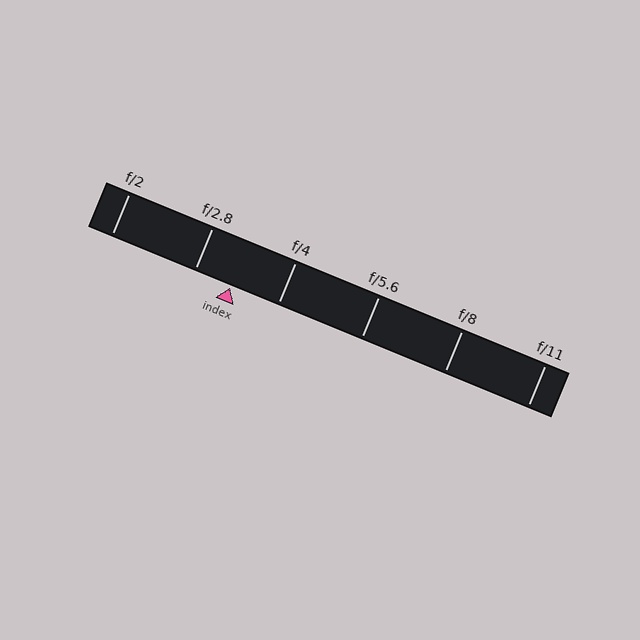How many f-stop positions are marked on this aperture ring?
There are 6 f-stop positions marked.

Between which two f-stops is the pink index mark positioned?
The index mark is between f/2.8 and f/4.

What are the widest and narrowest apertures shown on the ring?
The widest aperture shown is f/2 and the narrowest is f/11.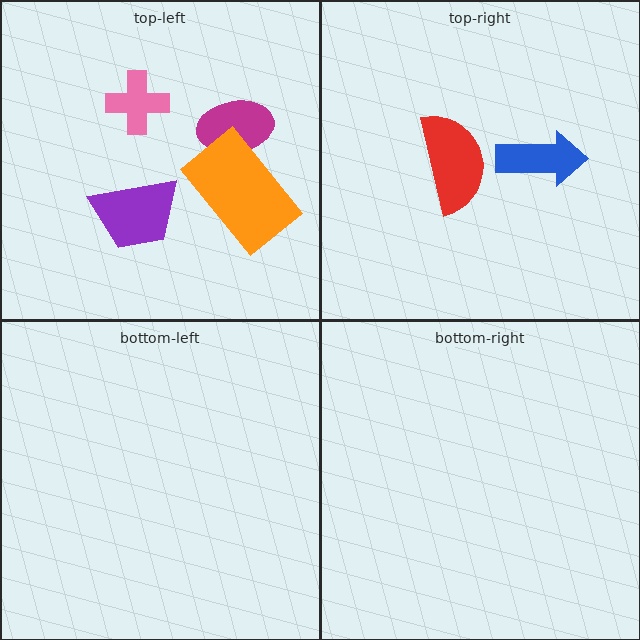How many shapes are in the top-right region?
2.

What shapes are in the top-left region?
The magenta ellipse, the purple trapezoid, the orange rectangle, the pink cross.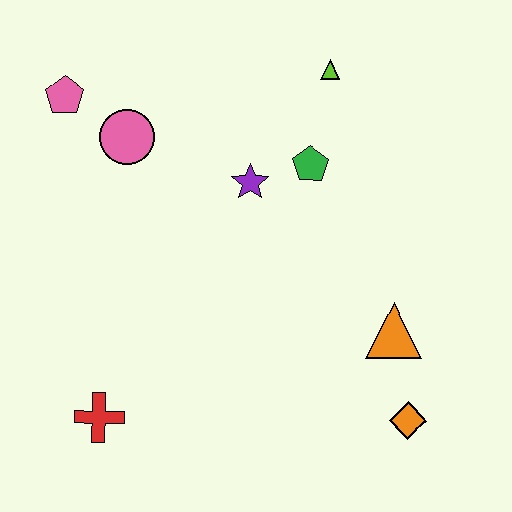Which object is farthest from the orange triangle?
The pink pentagon is farthest from the orange triangle.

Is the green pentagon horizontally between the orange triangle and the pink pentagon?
Yes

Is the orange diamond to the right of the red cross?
Yes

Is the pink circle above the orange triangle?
Yes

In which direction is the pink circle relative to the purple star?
The pink circle is to the left of the purple star.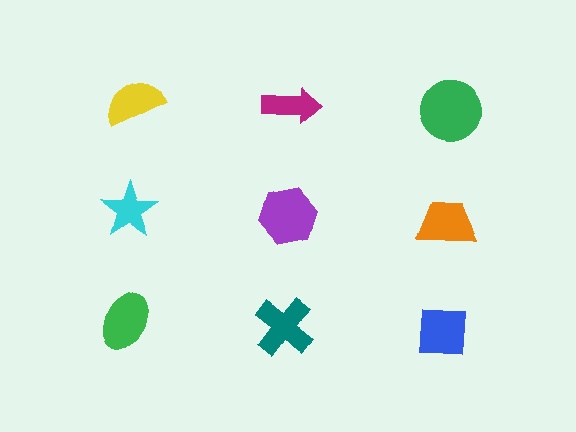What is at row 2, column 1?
A cyan star.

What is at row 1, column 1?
A yellow semicircle.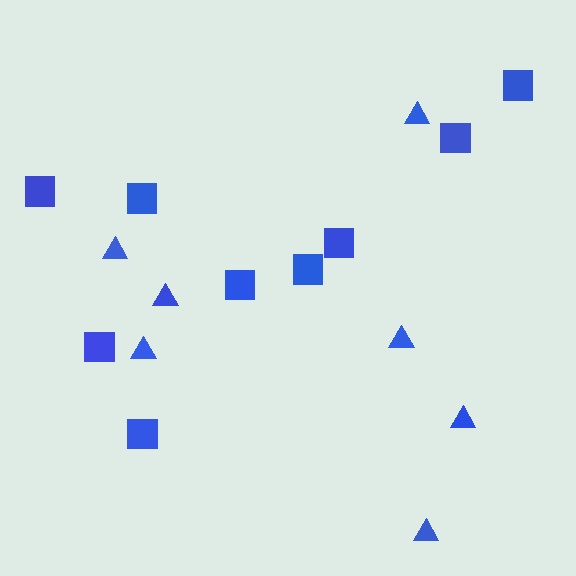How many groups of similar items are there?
There are 2 groups: one group of squares (9) and one group of triangles (7).